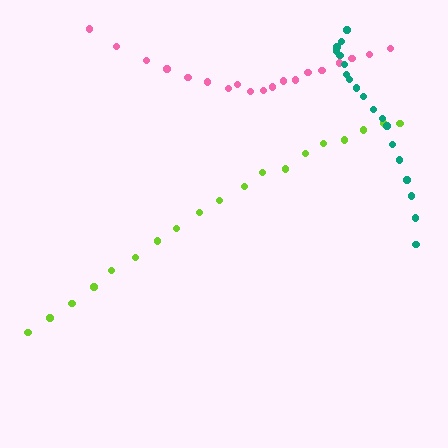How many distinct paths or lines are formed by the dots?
There are 3 distinct paths.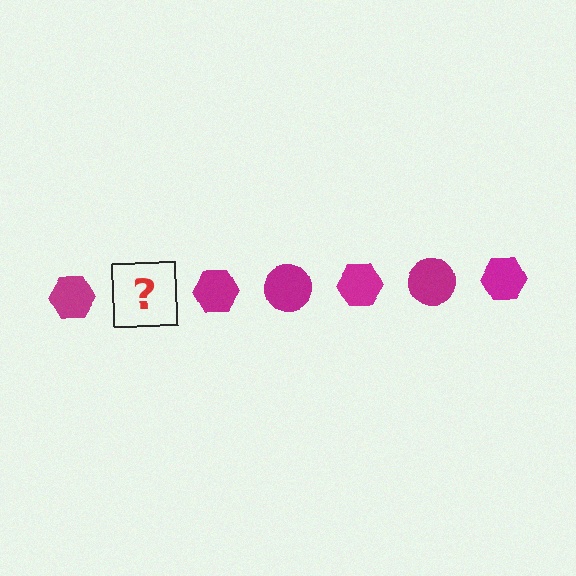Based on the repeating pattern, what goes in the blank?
The blank should be a magenta circle.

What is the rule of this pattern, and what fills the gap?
The rule is that the pattern cycles through hexagon, circle shapes in magenta. The gap should be filled with a magenta circle.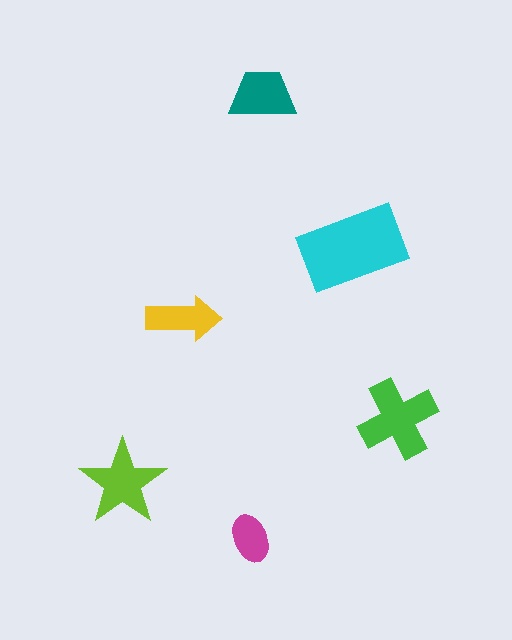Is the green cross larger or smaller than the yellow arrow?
Larger.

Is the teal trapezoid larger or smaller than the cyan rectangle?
Smaller.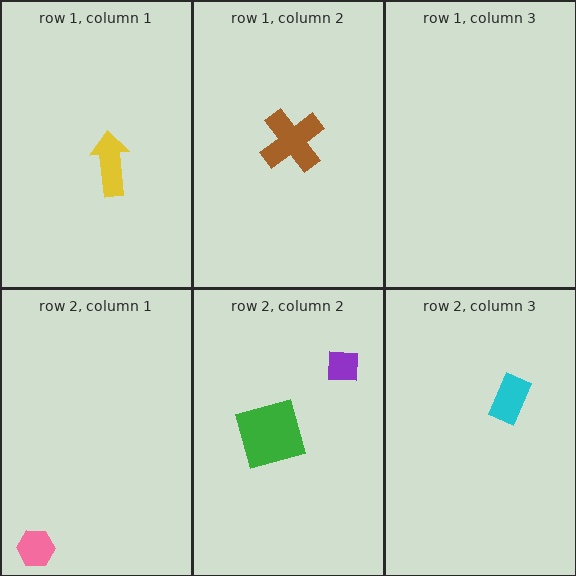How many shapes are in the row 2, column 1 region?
1.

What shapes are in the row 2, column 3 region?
The cyan rectangle.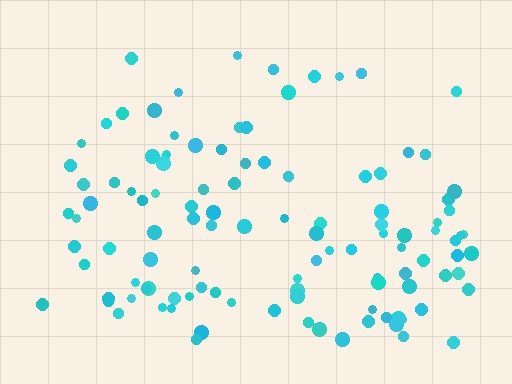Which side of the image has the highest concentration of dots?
The bottom.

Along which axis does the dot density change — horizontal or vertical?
Vertical.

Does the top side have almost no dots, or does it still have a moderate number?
Still a moderate number, just noticeably fewer than the bottom.